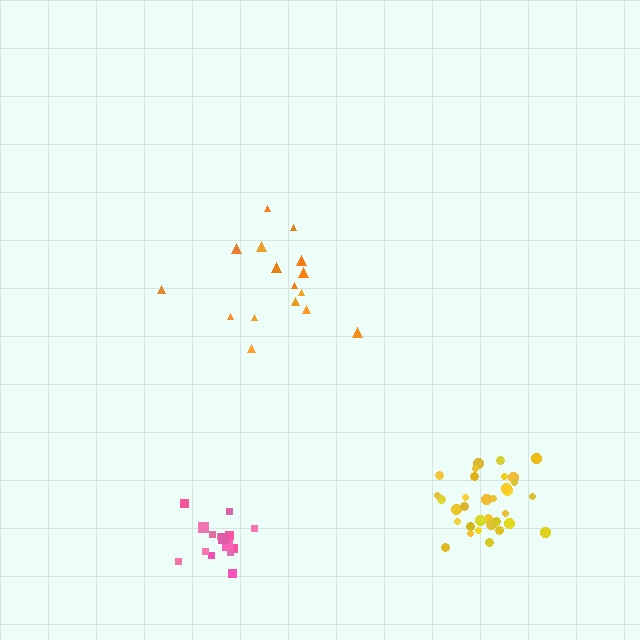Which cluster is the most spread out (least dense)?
Orange.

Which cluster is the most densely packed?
Yellow.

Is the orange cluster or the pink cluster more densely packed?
Pink.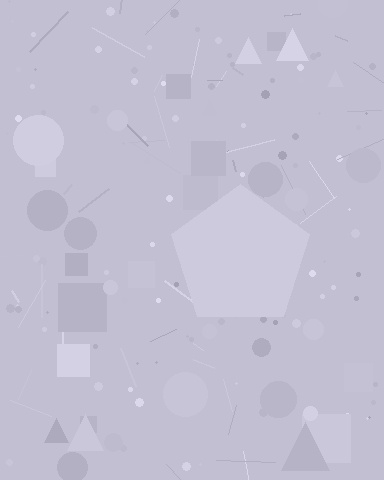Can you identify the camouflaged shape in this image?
The camouflaged shape is a pentagon.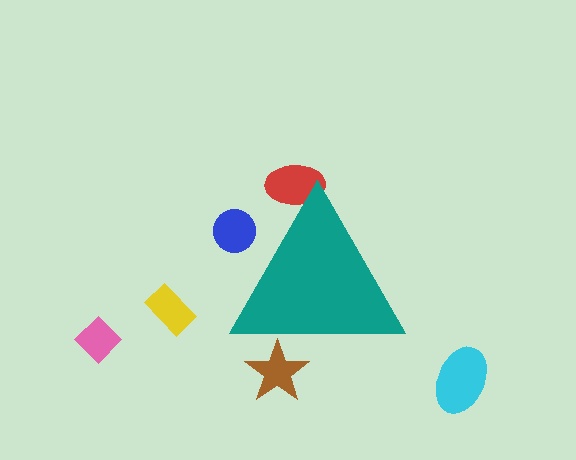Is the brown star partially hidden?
Yes, the brown star is partially hidden behind the teal triangle.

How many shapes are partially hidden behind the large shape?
3 shapes are partially hidden.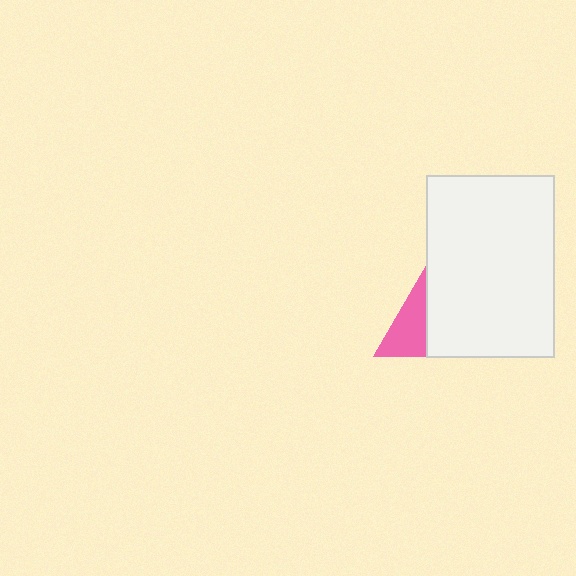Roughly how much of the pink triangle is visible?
About half of it is visible (roughly 47%).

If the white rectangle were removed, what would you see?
You would see the complete pink triangle.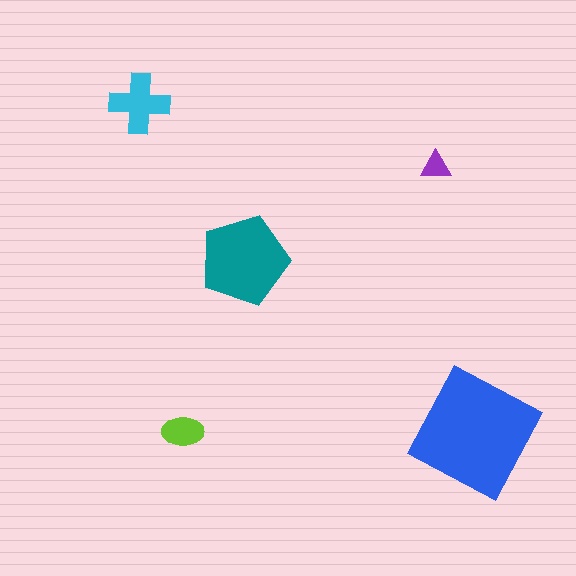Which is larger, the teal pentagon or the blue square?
The blue square.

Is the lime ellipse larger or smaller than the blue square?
Smaller.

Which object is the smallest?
The purple triangle.